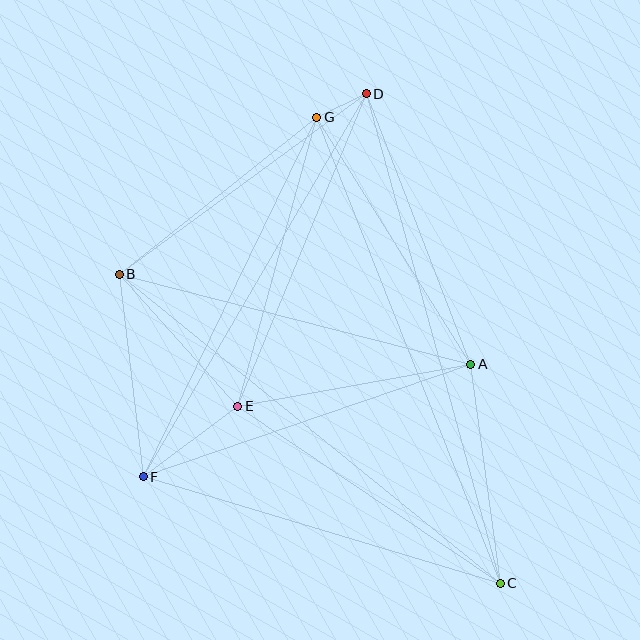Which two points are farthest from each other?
Points C and D are farthest from each other.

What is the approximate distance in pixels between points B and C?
The distance between B and C is approximately 491 pixels.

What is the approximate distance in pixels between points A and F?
The distance between A and F is approximately 346 pixels.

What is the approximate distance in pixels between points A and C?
The distance between A and C is approximately 221 pixels.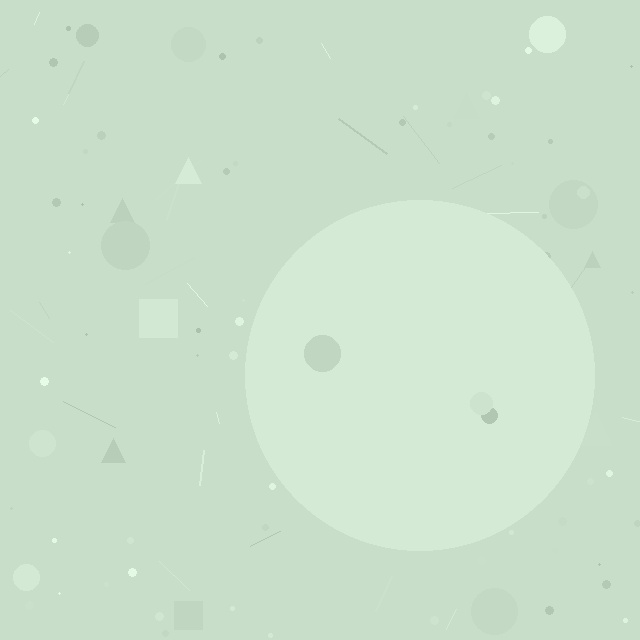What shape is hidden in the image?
A circle is hidden in the image.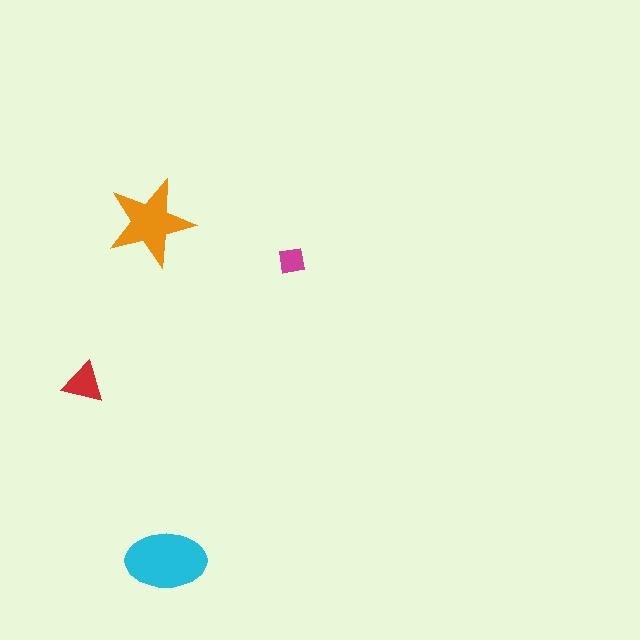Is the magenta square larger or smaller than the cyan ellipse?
Smaller.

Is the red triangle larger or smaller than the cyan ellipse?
Smaller.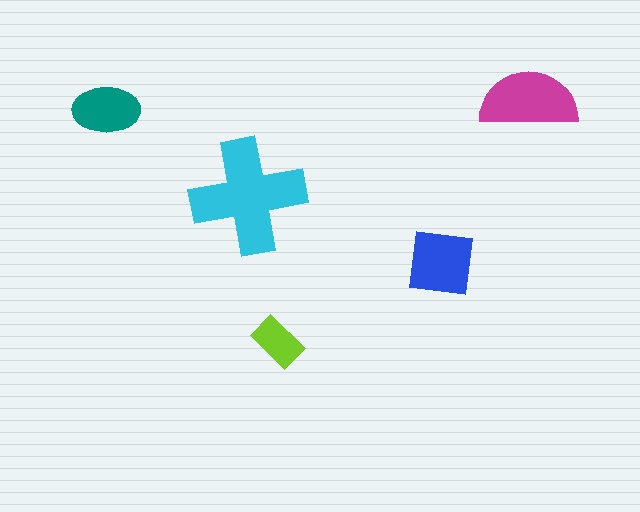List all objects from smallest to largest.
The lime rectangle, the teal ellipse, the blue square, the magenta semicircle, the cyan cross.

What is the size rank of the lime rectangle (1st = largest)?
5th.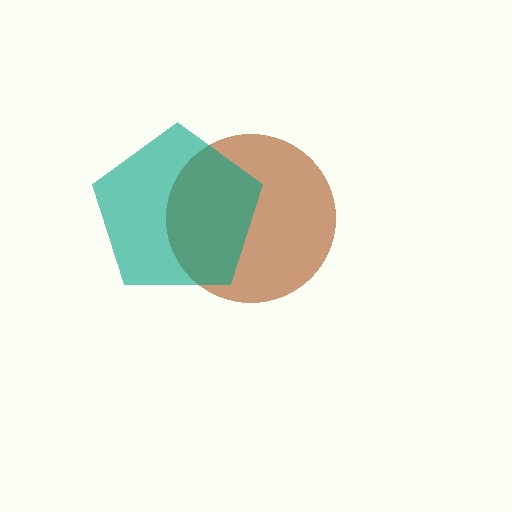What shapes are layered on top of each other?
The layered shapes are: a brown circle, a teal pentagon.